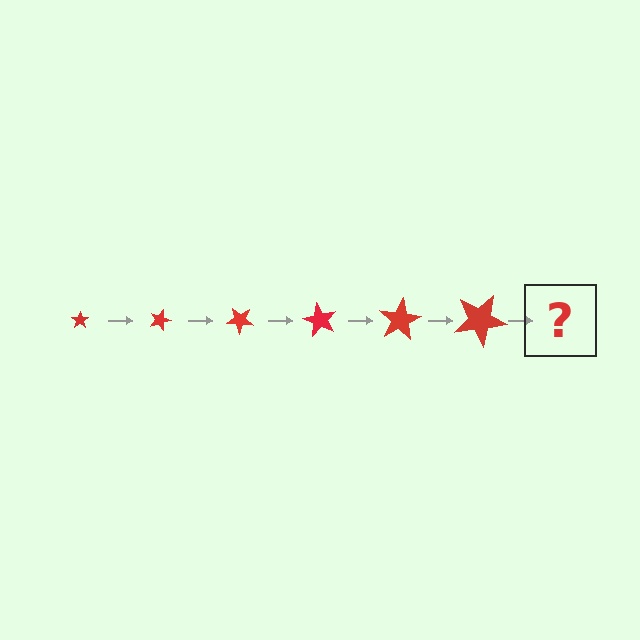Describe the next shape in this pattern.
It should be a star, larger than the previous one and rotated 120 degrees from the start.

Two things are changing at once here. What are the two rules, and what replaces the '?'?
The two rules are that the star grows larger each step and it rotates 20 degrees each step. The '?' should be a star, larger than the previous one and rotated 120 degrees from the start.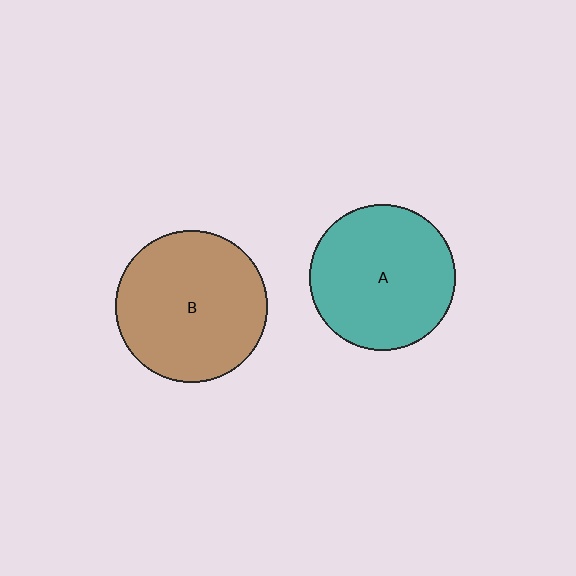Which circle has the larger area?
Circle B (brown).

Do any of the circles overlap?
No, none of the circles overlap.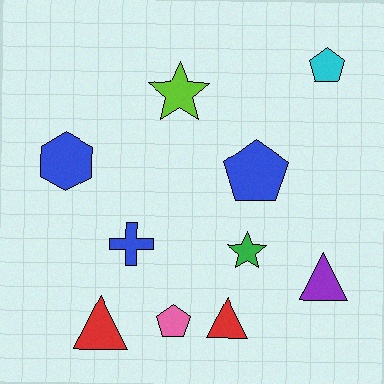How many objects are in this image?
There are 10 objects.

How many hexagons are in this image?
There is 1 hexagon.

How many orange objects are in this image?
There are no orange objects.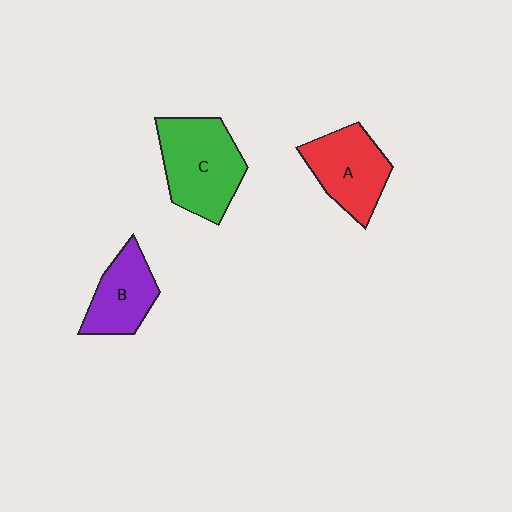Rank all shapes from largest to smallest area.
From largest to smallest: C (green), A (red), B (purple).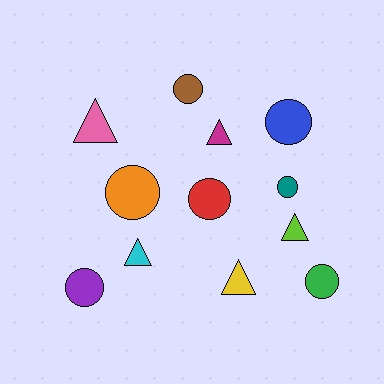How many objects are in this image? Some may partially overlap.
There are 12 objects.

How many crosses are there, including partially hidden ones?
There are no crosses.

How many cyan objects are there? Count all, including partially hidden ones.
There is 1 cyan object.